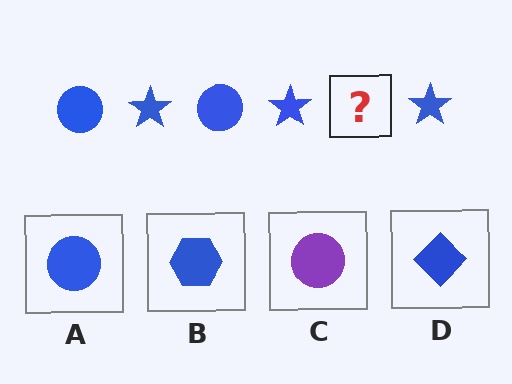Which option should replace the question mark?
Option A.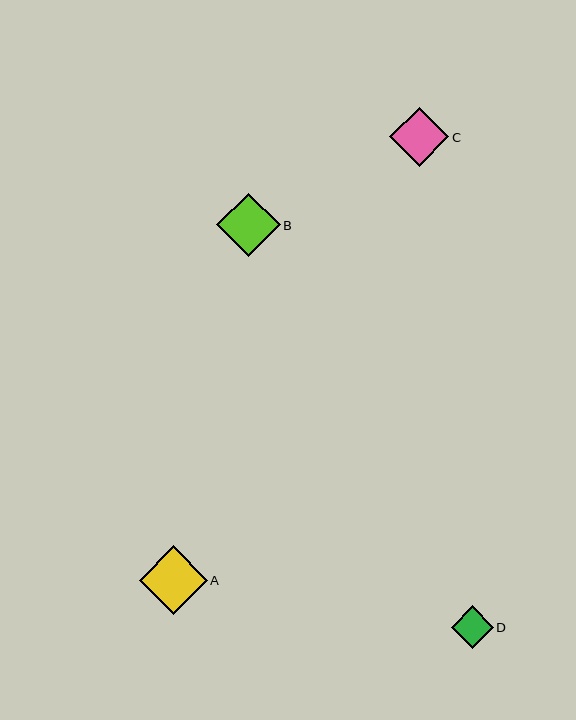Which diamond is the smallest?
Diamond D is the smallest with a size of approximately 42 pixels.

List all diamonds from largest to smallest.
From largest to smallest: A, B, C, D.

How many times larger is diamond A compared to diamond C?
Diamond A is approximately 1.2 times the size of diamond C.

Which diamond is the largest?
Diamond A is the largest with a size of approximately 68 pixels.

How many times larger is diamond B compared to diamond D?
Diamond B is approximately 1.5 times the size of diamond D.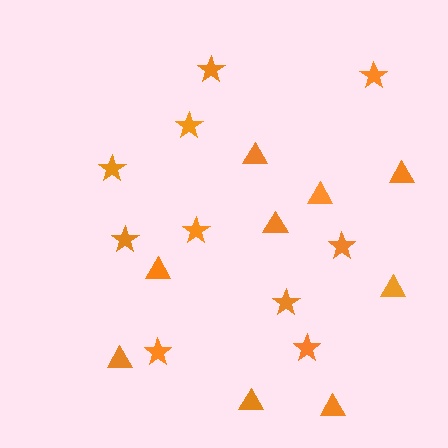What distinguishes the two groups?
There are 2 groups: one group of triangles (9) and one group of stars (10).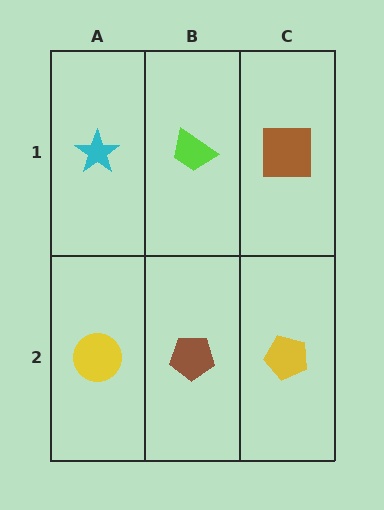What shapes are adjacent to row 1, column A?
A yellow circle (row 2, column A), a lime trapezoid (row 1, column B).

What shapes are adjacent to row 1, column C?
A yellow pentagon (row 2, column C), a lime trapezoid (row 1, column B).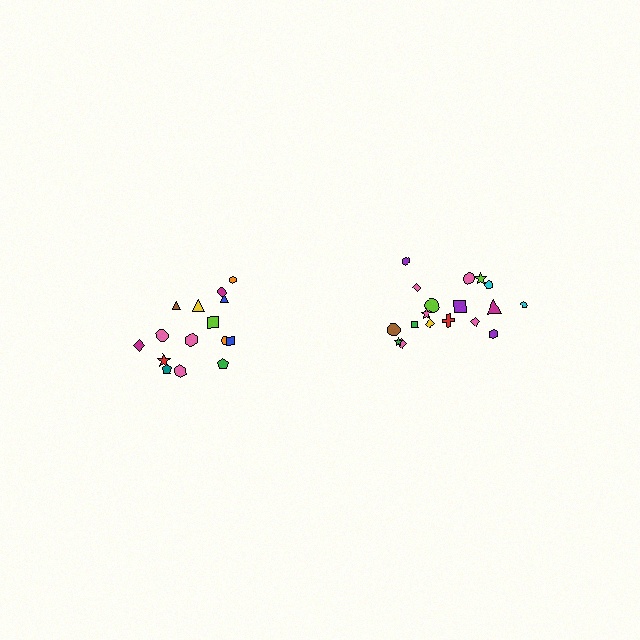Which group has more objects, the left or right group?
The right group.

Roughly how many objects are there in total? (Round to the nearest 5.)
Roughly 35 objects in total.